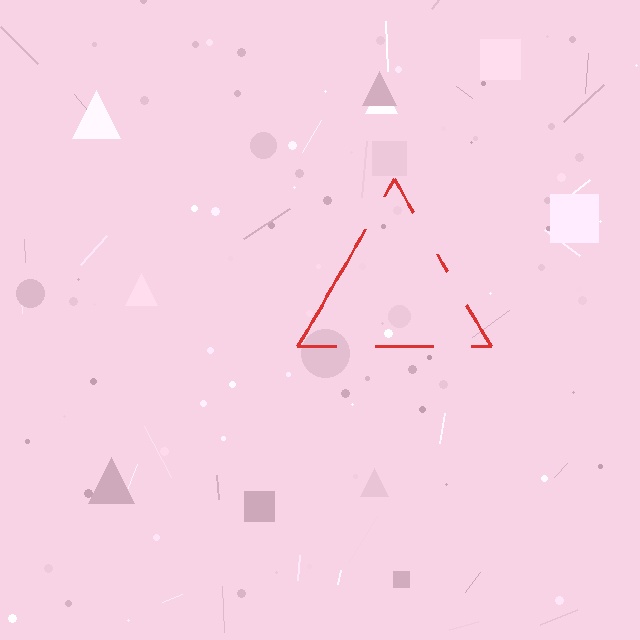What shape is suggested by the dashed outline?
The dashed outline suggests a triangle.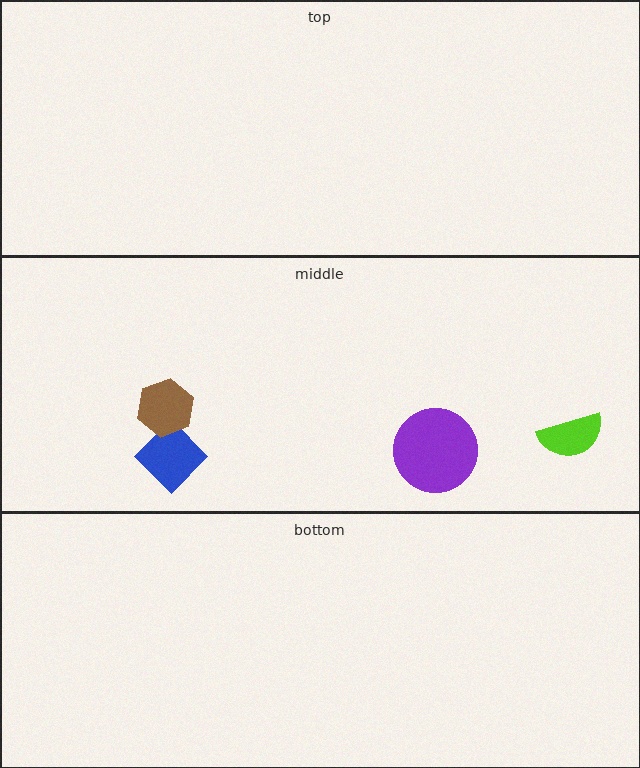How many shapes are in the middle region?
4.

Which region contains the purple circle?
The middle region.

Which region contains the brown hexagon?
The middle region.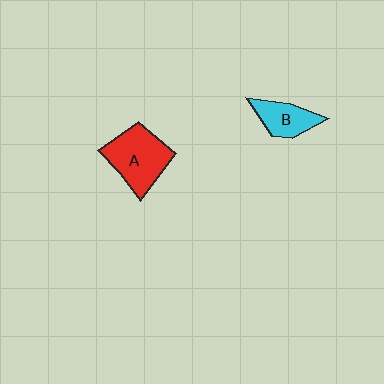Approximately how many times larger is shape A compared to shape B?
Approximately 1.7 times.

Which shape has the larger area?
Shape A (red).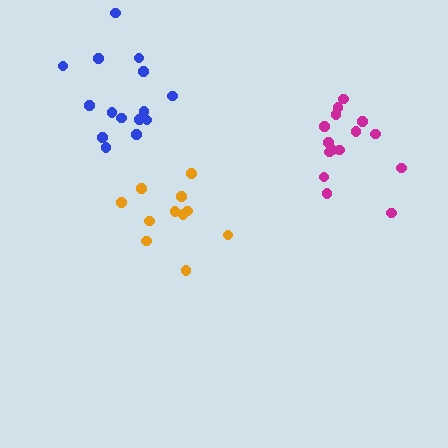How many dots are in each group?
Group 1: 11 dots, Group 2: 15 dots, Group 3: 15 dots (41 total).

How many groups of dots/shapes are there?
There are 3 groups.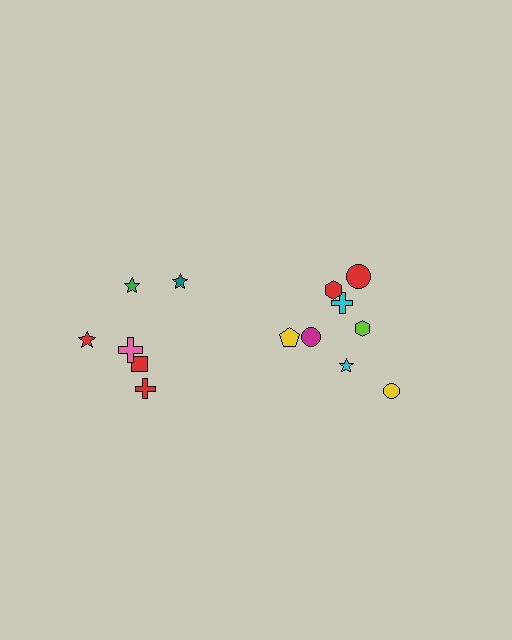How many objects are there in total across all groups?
There are 14 objects.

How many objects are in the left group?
There are 6 objects.